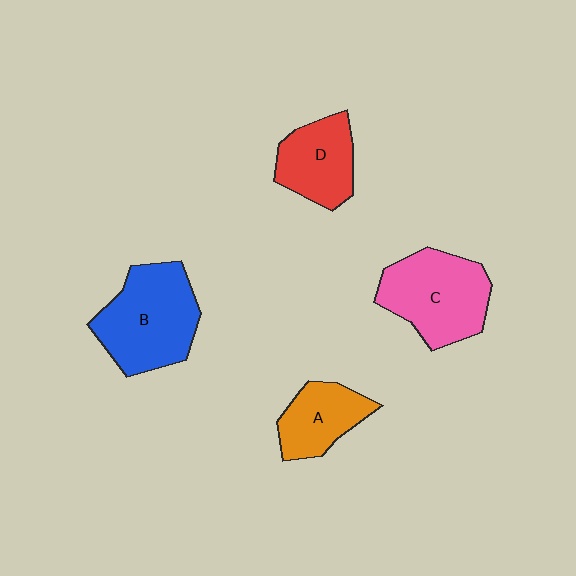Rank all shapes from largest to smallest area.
From largest to smallest: B (blue), C (pink), D (red), A (orange).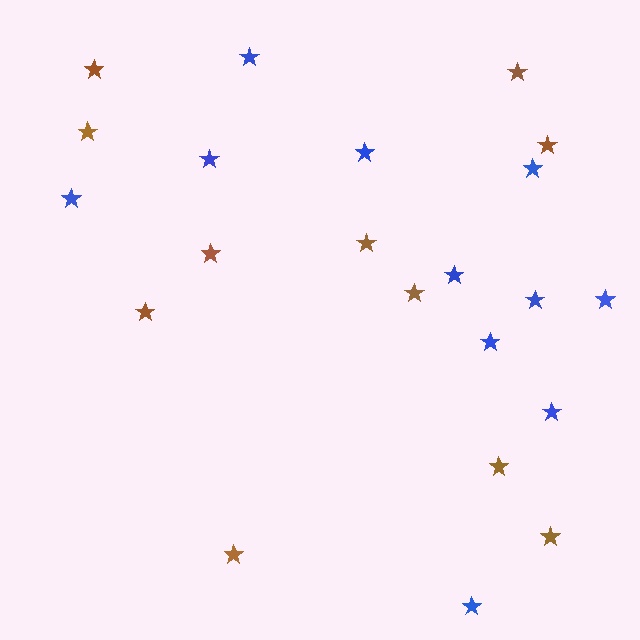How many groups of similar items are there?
There are 2 groups: one group of blue stars (11) and one group of brown stars (11).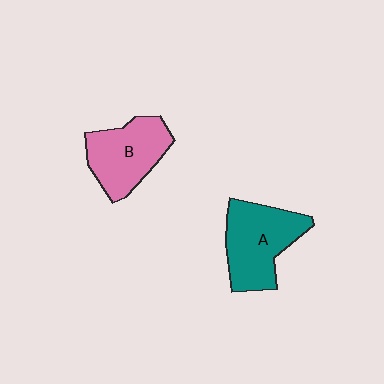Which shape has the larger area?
Shape A (teal).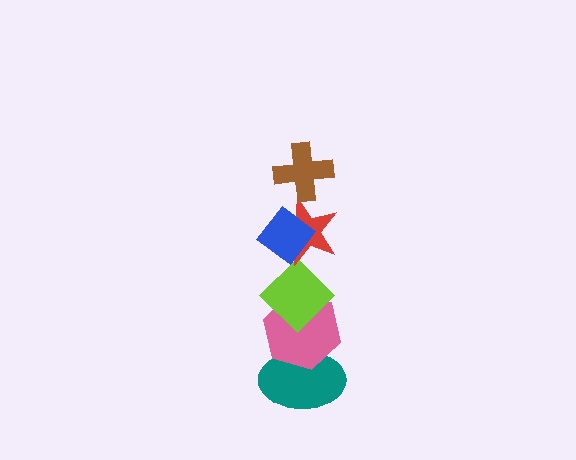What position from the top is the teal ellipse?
The teal ellipse is 6th from the top.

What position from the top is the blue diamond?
The blue diamond is 2nd from the top.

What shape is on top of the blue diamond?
The brown cross is on top of the blue diamond.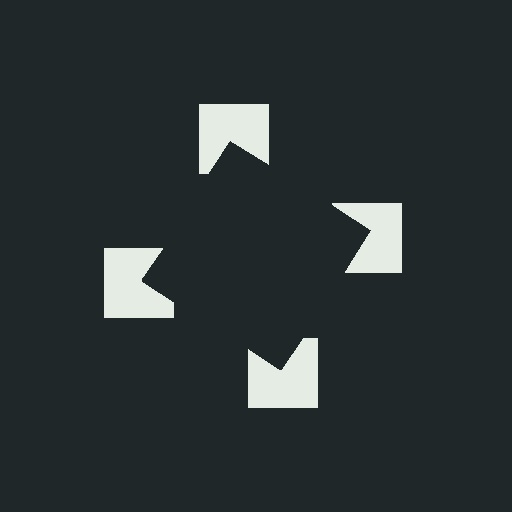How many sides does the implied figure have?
4 sides.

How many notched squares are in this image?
There are 4 — one at each vertex of the illusory square.